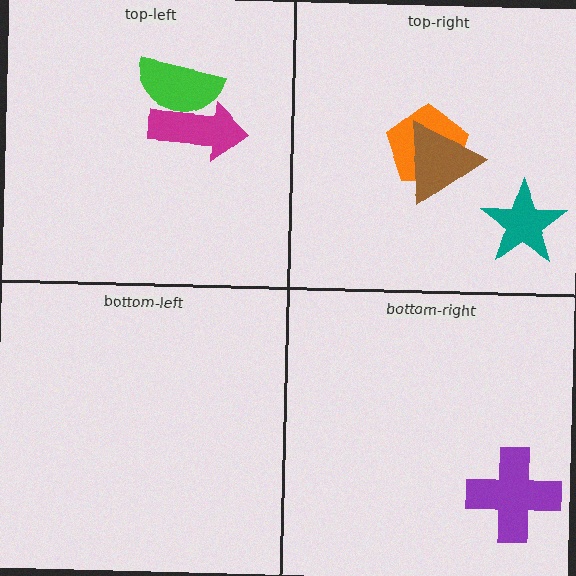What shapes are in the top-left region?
The magenta arrow, the green semicircle.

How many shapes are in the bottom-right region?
1.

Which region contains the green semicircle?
The top-left region.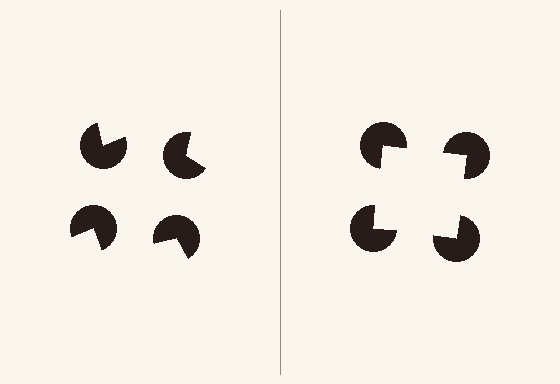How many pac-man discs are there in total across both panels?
8 — 4 on each side.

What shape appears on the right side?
An illusory square.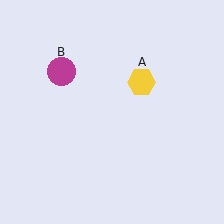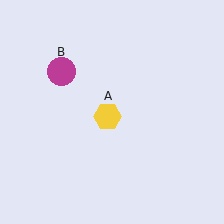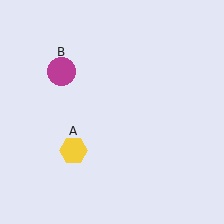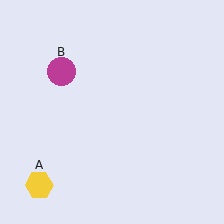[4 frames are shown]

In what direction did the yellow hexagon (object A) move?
The yellow hexagon (object A) moved down and to the left.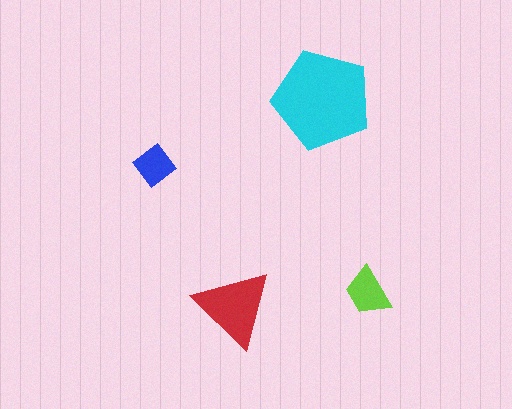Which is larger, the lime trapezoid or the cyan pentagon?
The cyan pentagon.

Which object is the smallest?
The blue diamond.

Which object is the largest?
The cyan pentagon.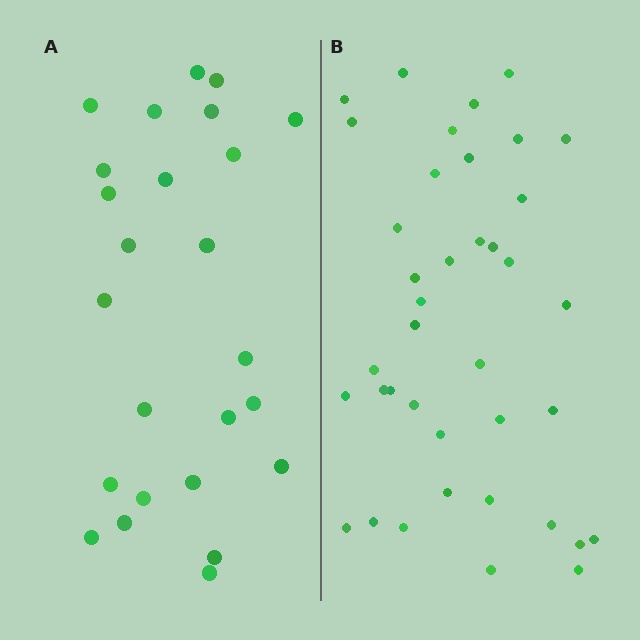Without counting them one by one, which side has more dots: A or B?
Region B (the right region) has more dots.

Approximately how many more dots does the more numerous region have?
Region B has approximately 15 more dots than region A.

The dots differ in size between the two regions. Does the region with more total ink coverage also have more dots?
No. Region A has more total ink coverage because its dots are larger, but region B actually contains more individual dots. Total area can be misleading — the number of items is what matters here.